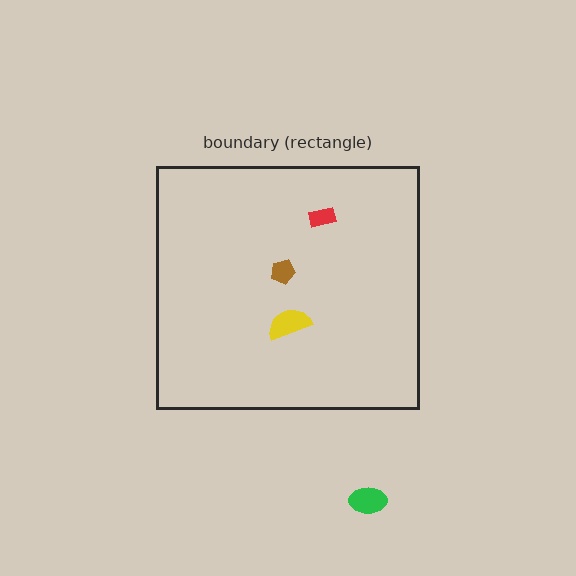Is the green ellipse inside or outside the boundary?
Outside.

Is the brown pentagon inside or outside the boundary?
Inside.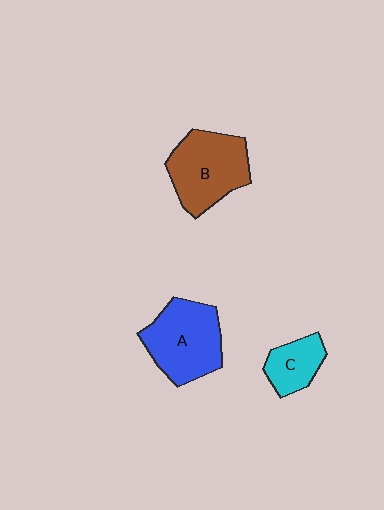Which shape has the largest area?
Shape A (blue).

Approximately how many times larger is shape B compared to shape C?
Approximately 2.0 times.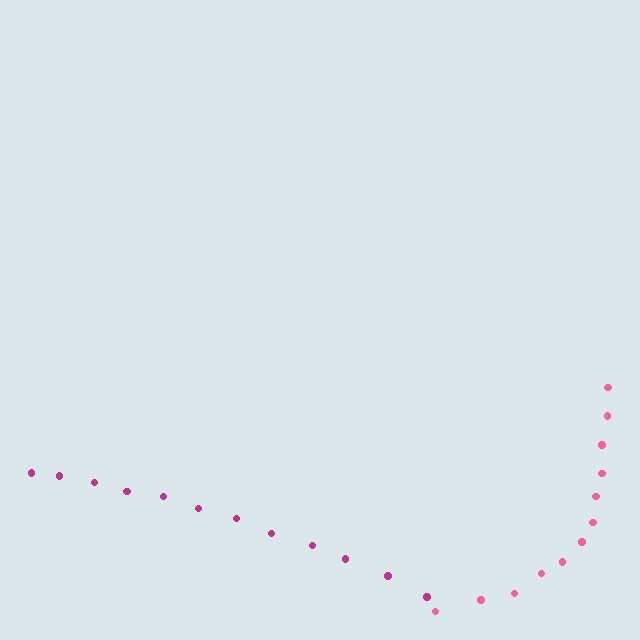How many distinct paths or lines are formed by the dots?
There are 2 distinct paths.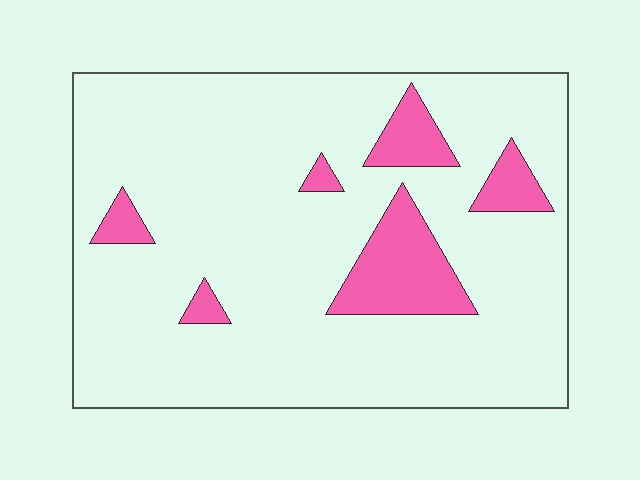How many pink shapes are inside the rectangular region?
6.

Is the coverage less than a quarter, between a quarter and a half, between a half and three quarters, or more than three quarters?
Less than a quarter.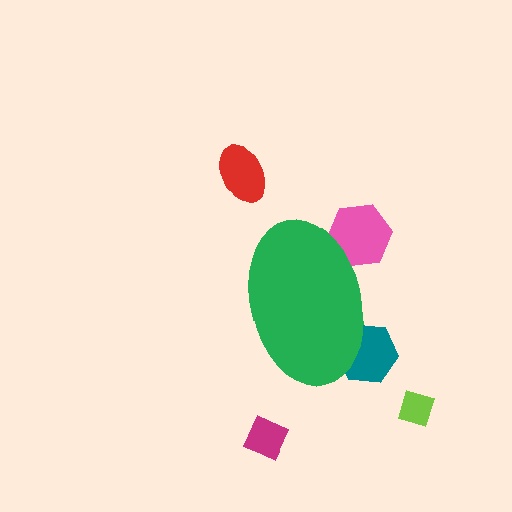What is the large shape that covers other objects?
A green ellipse.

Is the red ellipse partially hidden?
No, the red ellipse is fully visible.